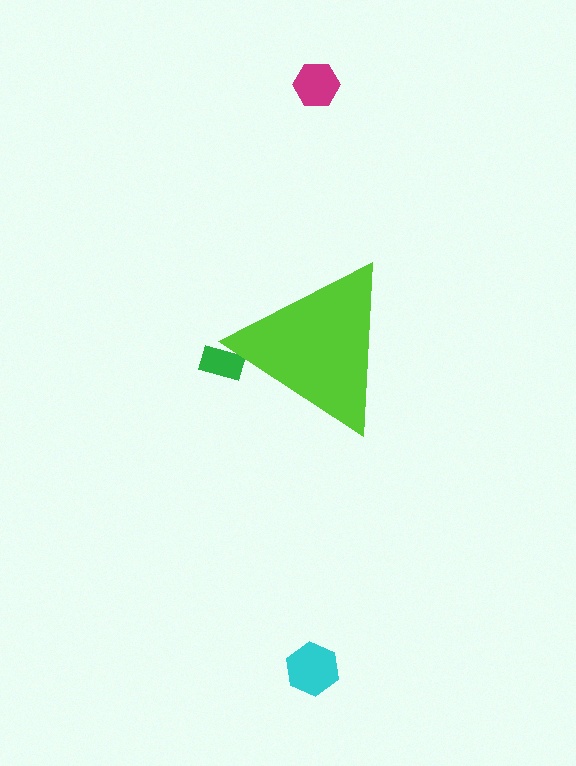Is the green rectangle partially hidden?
Yes, the green rectangle is partially hidden behind the lime triangle.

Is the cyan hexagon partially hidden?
No, the cyan hexagon is fully visible.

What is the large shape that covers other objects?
A lime triangle.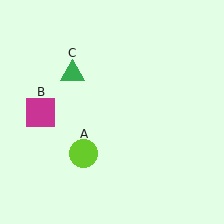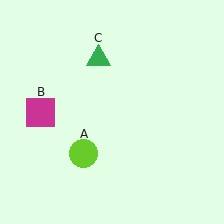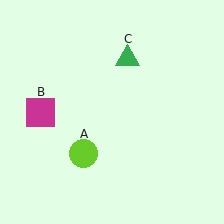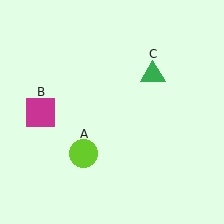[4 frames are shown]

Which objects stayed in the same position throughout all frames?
Lime circle (object A) and magenta square (object B) remained stationary.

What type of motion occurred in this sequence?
The green triangle (object C) rotated clockwise around the center of the scene.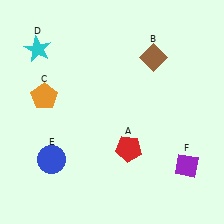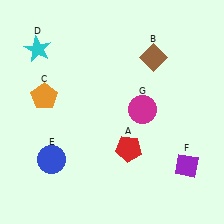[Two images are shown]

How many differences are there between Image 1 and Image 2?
There is 1 difference between the two images.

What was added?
A magenta circle (G) was added in Image 2.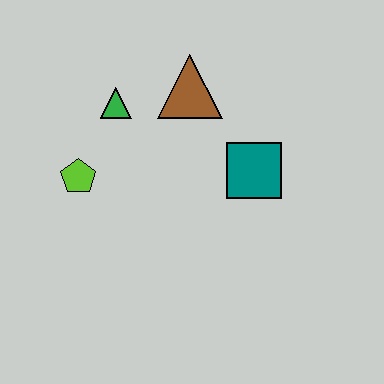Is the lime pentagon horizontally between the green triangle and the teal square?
No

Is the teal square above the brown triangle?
No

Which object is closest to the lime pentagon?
The green triangle is closest to the lime pentagon.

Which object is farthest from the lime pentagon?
The teal square is farthest from the lime pentagon.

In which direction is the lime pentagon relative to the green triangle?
The lime pentagon is below the green triangle.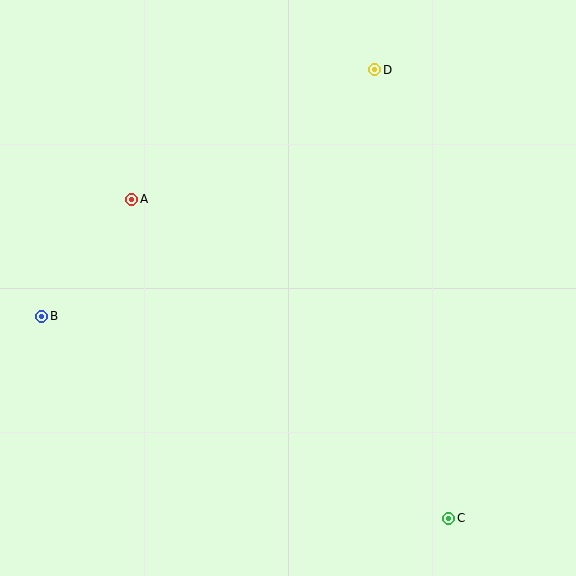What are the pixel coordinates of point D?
Point D is at (375, 70).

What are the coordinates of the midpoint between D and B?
The midpoint between D and B is at (208, 193).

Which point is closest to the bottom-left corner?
Point B is closest to the bottom-left corner.